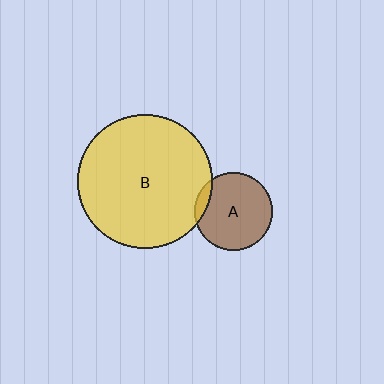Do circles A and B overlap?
Yes.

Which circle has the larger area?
Circle B (yellow).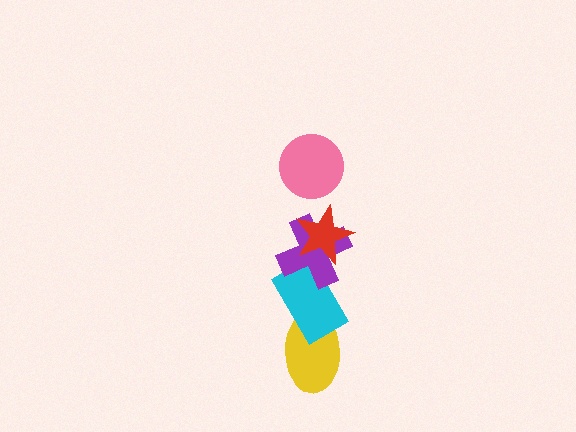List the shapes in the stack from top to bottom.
From top to bottom: the pink circle, the red star, the purple cross, the cyan rectangle, the yellow ellipse.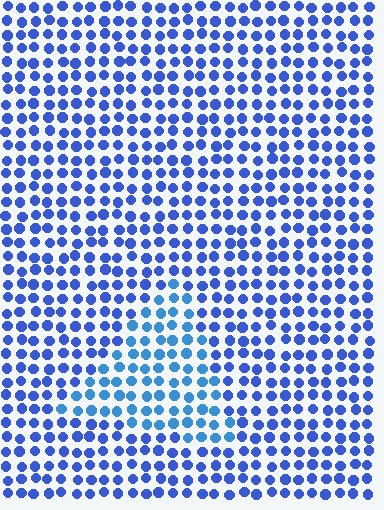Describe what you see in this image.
The image is filled with small blue elements in a uniform arrangement. A triangle-shaped region is visible where the elements are tinted to a slightly different hue, forming a subtle color boundary.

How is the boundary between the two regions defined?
The boundary is defined purely by a slight shift in hue (about 22 degrees). Spacing, size, and orientation are identical on both sides.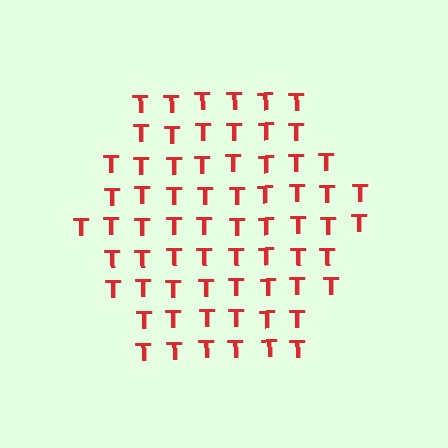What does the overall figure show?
The overall figure shows a hexagon.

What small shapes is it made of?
It is made of small letter T's.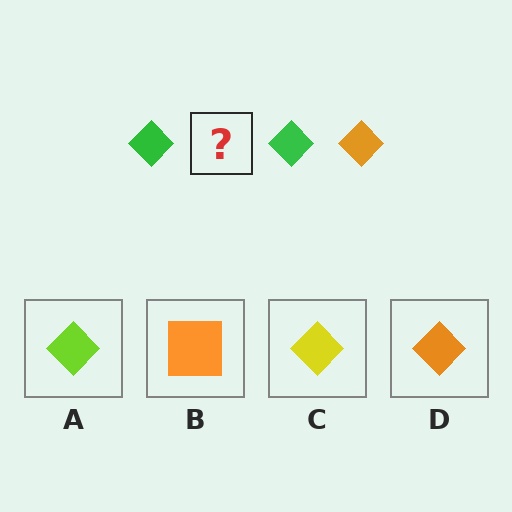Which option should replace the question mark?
Option D.